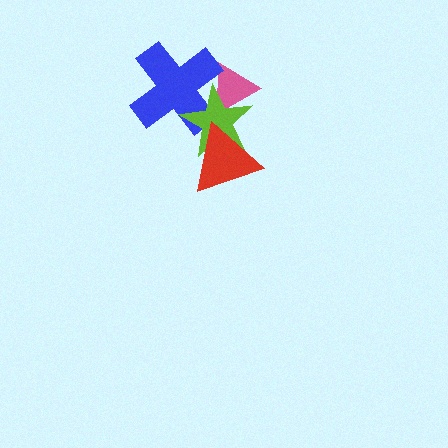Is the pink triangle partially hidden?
Yes, it is partially covered by another shape.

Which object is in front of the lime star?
The red triangle is in front of the lime star.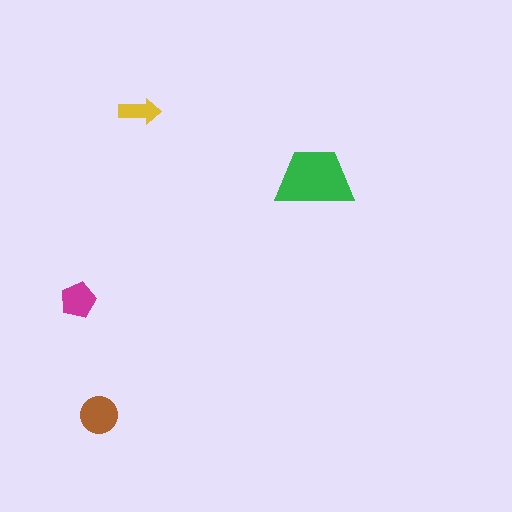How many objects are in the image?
There are 4 objects in the image.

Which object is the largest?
The green trapezoid.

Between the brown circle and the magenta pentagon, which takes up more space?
The brown circle.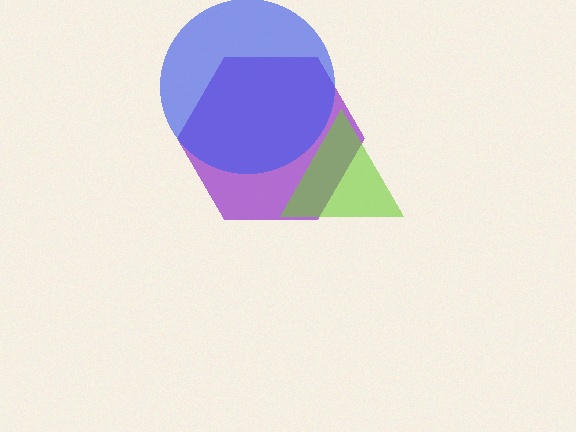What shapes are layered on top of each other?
The layered shapes are: a purple hexagon, a blue circle, a lime triangle.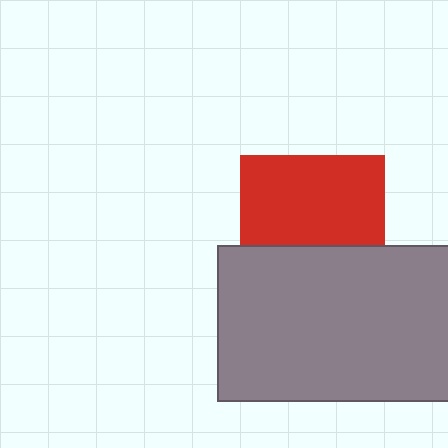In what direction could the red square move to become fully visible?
The red square could move up. That would shift it out from behind the gray rectangle entirely.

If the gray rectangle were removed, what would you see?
You would see the complete red square.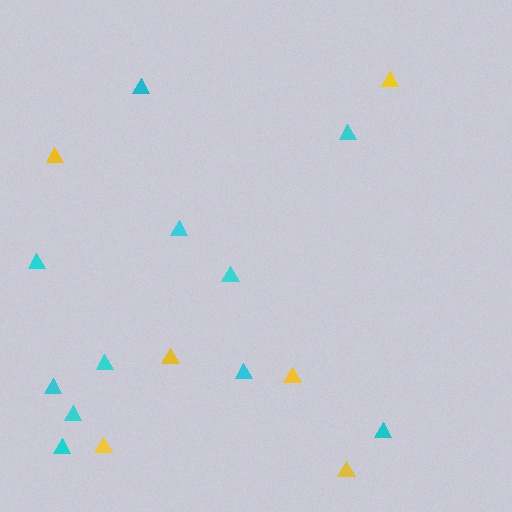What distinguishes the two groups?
There are 2 groups: one group of cyan triangles (11) and one group of yellow triangles (6).